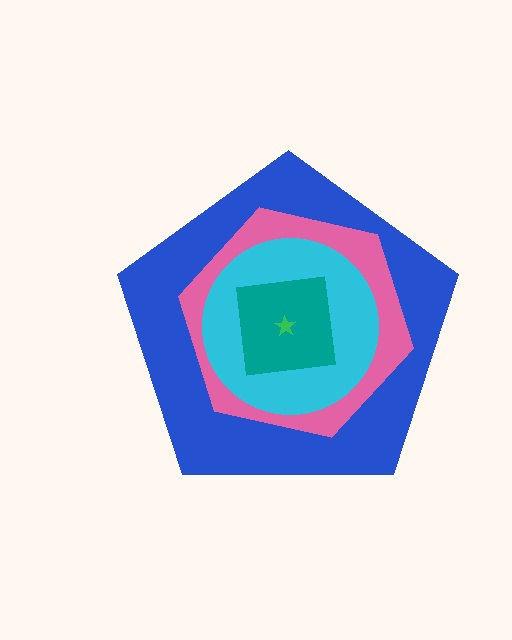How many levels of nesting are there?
5.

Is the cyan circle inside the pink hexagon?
Yes.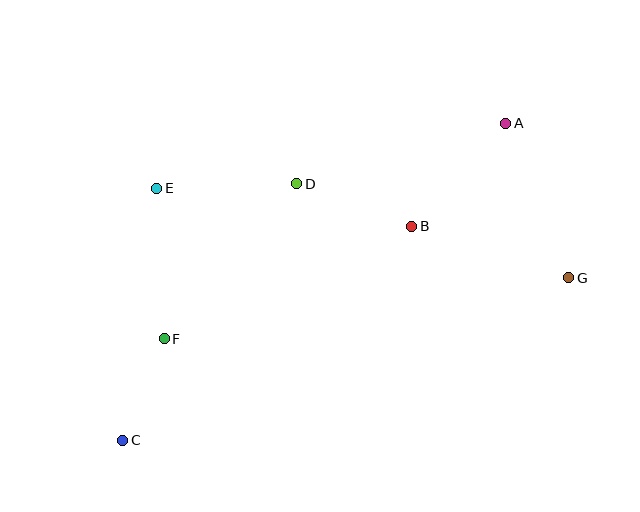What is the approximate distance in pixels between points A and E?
The distance between A and E is approximately 355 pixels.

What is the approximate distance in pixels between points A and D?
The distance between A and D is approximately 218 pixels.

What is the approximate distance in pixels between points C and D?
The distance between C and D is approximately 310 pixels.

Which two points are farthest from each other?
Points A and C are farthest from each other.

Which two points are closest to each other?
Points C and F are closest to each other.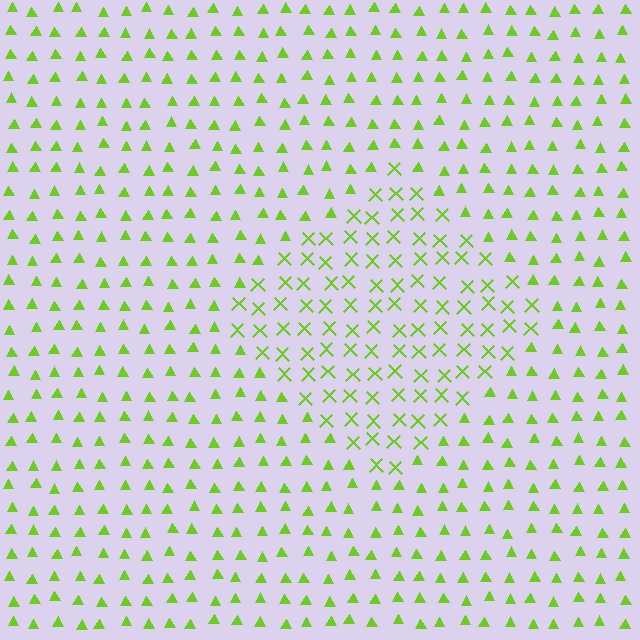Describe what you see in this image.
The image is filled with small lime elements arranged in a uniform grid. A diamond-shaped region contains X marks, while the surrounding area contains triangles. The boundary is defined purely by the change in element shape.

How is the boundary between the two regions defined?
The boundary is defined by a change in element shape: X marks inside vs. triangles outside. All elements share the same color and spacing.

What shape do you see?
I see a diamond.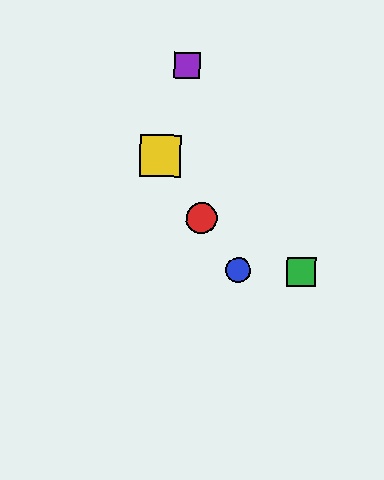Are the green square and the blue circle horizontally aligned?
Yes, both are at y≈272.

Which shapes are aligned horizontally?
The blue circle, the green square are aligned horizontally.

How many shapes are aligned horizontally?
2 shapes (the blue circle, the green square) are aligned horizontally.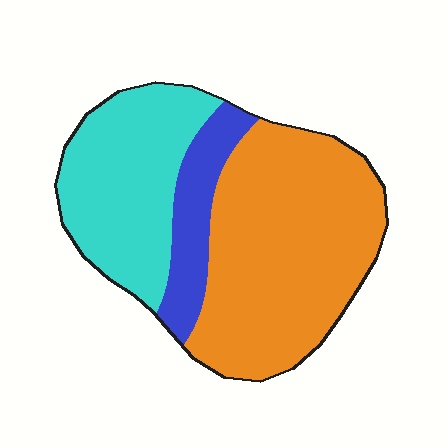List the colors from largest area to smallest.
From largest to smallest: orange, cyan, blue.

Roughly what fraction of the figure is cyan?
Cyan covers around 35% of the figure.